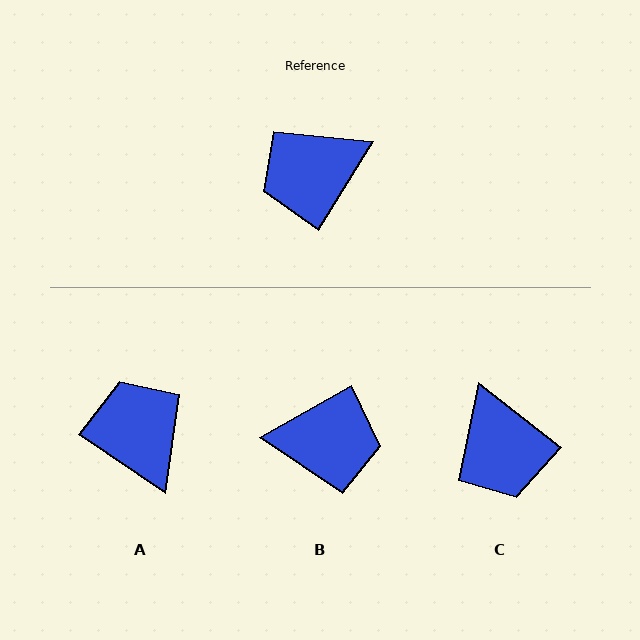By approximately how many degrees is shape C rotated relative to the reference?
Approximately 84 degrees counter-clockwise.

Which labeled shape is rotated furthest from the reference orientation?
B, about 151 degrees away.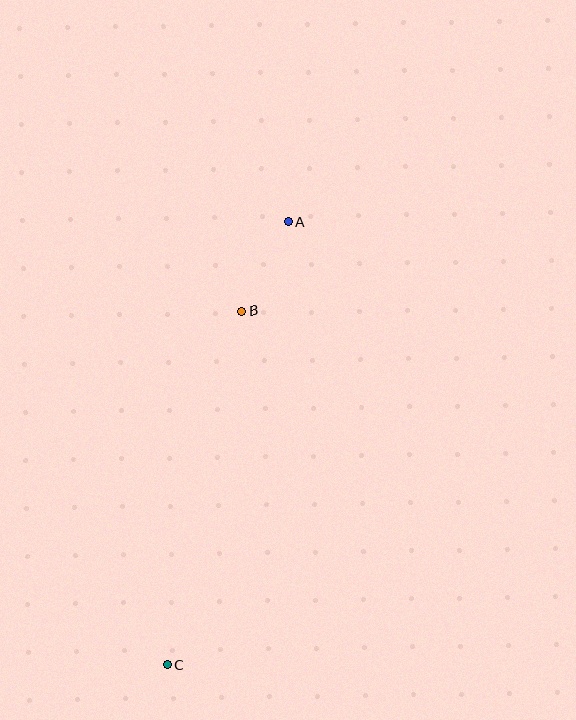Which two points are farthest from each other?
Points A and C are farthest from each other.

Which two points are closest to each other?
Points A and B are closest to each other.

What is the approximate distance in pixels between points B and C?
The distance between B and C is approximately 361 pixels.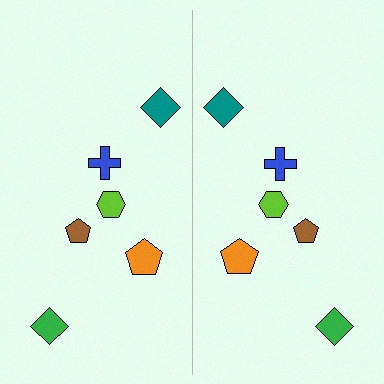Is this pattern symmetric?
Yes, this pattern has bilateral (reflection) symmetry.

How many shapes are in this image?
There are 12 shapes in this image.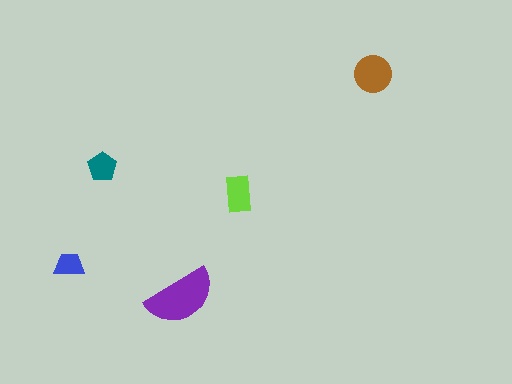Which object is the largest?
The purple semicircle.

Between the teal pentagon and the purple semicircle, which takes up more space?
The purple semicircle.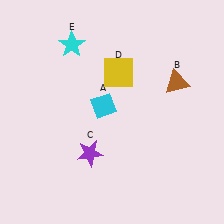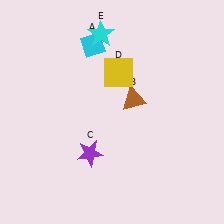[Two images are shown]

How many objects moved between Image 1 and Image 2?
3 objects moved between the two images.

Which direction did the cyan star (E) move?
The cyan star (E) moved right.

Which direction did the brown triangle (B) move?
The brown triangle (B) moved left.